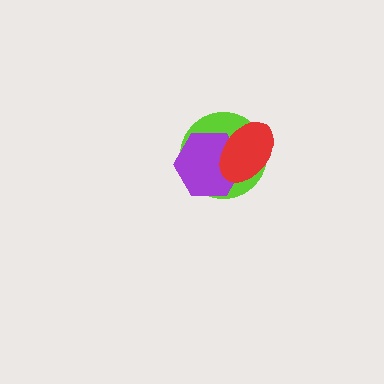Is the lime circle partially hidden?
Yes, it is partially covered by another shape.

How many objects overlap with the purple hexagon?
2 objects overlap with the purple hexagon.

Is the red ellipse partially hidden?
No, no other shape covers it.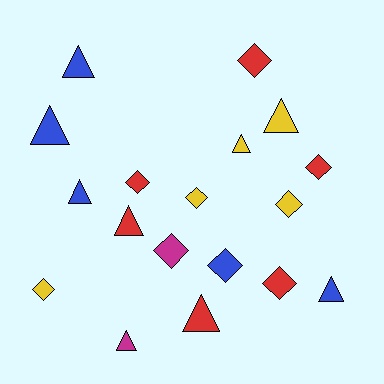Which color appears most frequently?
Red, with 6 objects.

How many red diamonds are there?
There are 4 red diamonds.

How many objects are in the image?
There are 18 objects.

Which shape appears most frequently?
Triangle, with 9 objects.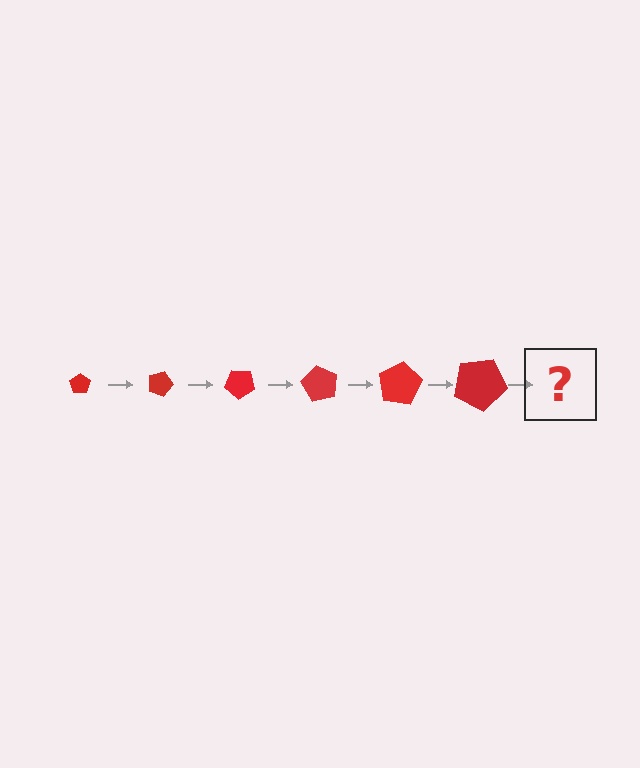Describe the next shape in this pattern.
It should be a pentagon, larger than the previous one and rotated 120 degrees from the start.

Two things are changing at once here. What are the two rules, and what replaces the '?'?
The two rules are that the pentagon grows larger each step and it rotates 20 degrees each step. The '?' should be a pentagon, larger than the previous one and rotated 120 degrees from the start.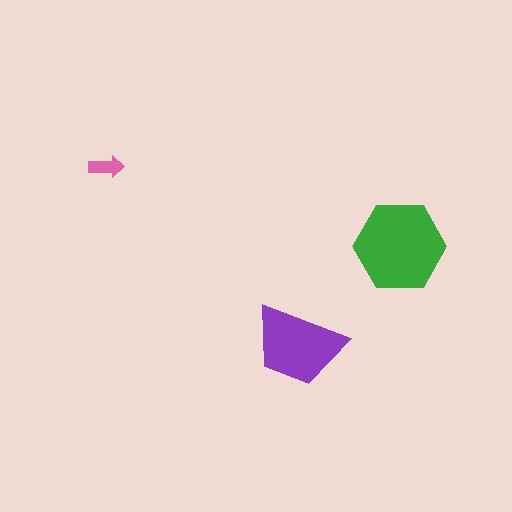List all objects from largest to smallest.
The green hexagon, the purple trapezoid, the pink arrow.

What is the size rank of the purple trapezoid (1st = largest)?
2nd.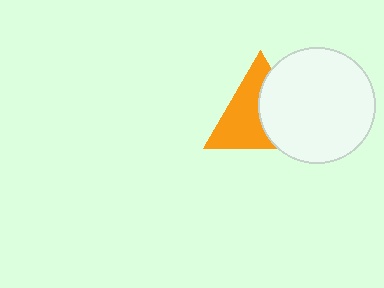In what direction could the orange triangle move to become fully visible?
The orange triangle could move left. That would shift it out from behind the white circle entirely.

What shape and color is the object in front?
The object in front is a white circle.